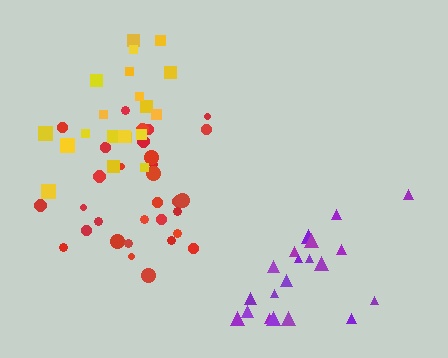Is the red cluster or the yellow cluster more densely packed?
Red.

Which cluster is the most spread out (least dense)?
Yellow.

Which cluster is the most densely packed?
Red.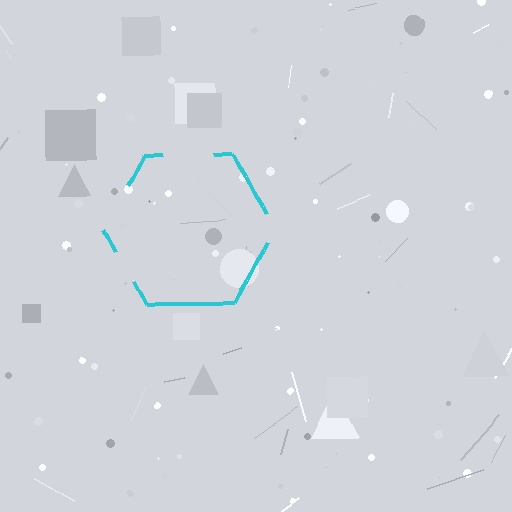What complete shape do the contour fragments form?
The contour fragments form a hexagon.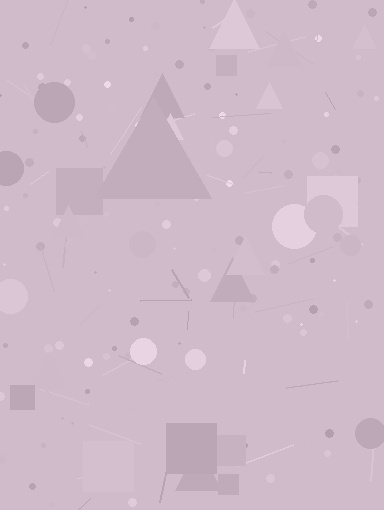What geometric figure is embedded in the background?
A triangle is embedded in the background.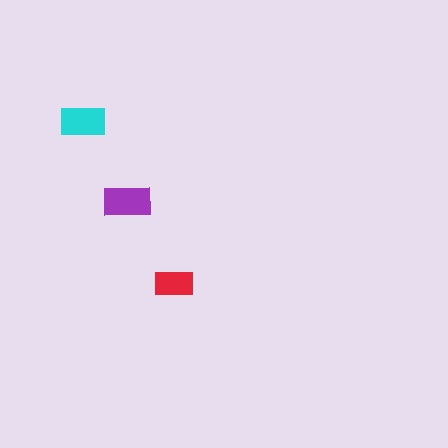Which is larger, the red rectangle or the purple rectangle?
The purple one.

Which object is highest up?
The cyan rectangle is topmost.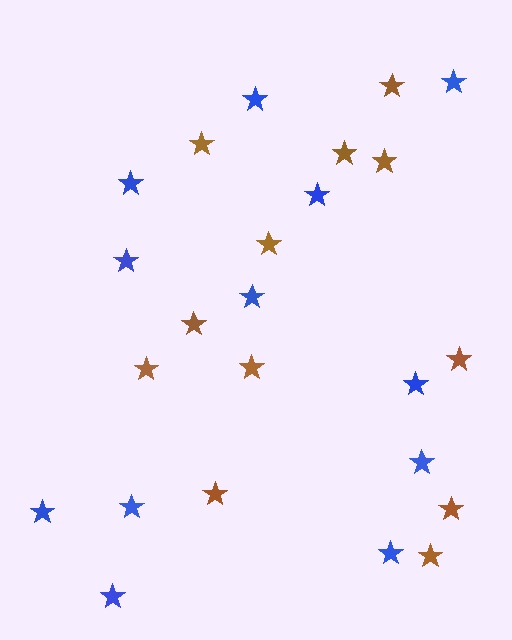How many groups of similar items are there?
There are 2 groups: one group of blue stars (12) and one group of brown stars (12).